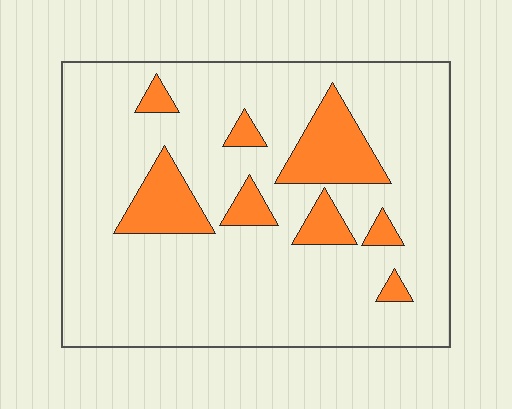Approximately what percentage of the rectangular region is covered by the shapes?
Approximately 15%.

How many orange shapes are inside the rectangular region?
8.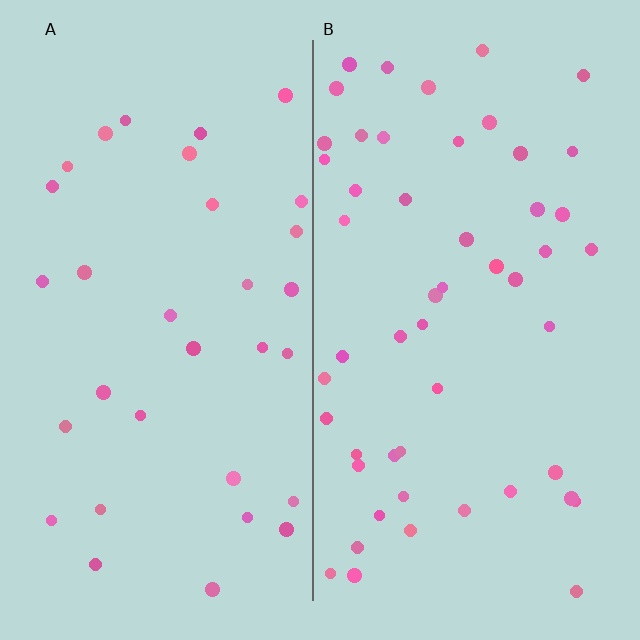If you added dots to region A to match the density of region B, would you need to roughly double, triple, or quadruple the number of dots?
Approximately double.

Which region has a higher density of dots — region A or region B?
B (the right).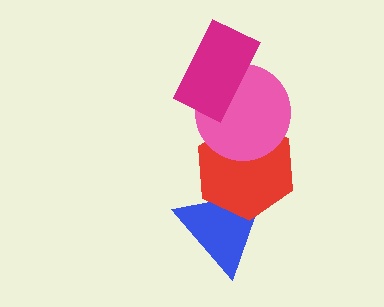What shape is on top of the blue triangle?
The red hexagon is on top of the blue triangle.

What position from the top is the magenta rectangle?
The magenta rectangle is 1st from the top.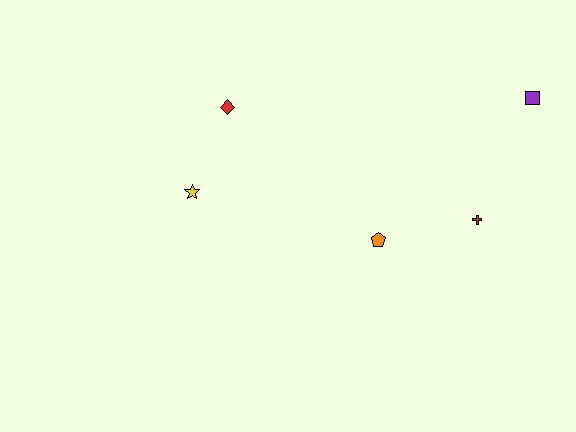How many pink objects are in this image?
There are no pink objects.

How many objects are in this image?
There are 5 objects.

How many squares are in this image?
There is 1 square.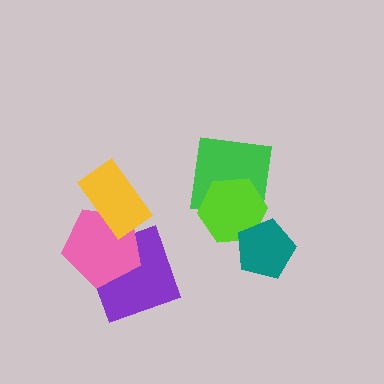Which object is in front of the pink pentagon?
The yellow rectangle is in front of the pink pentagon.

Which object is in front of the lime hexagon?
The teal pentagon is in front of the lime hexagon.